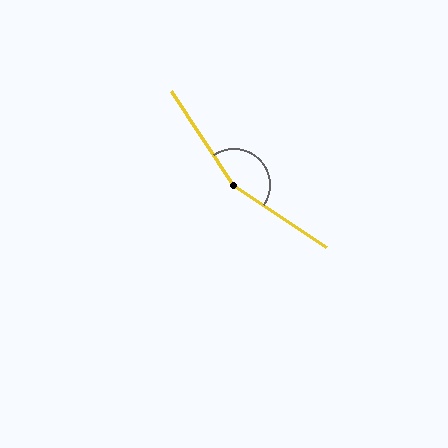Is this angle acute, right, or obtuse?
It is obtuse.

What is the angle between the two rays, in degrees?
Approximately 157 degrees.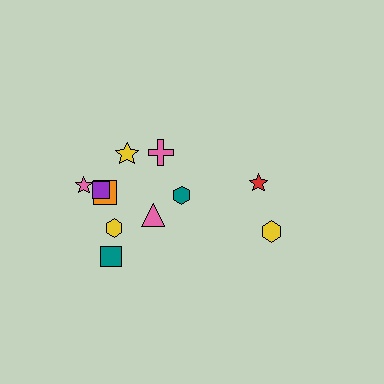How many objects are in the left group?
There are 8 objects.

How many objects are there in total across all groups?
There are 11 objects.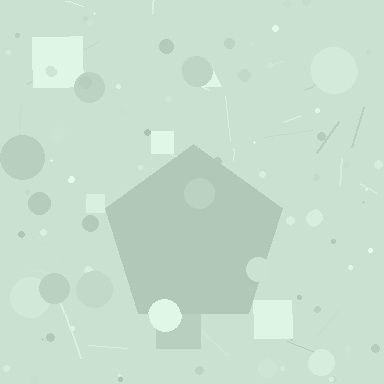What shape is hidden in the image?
A pentagon is hidden in the image.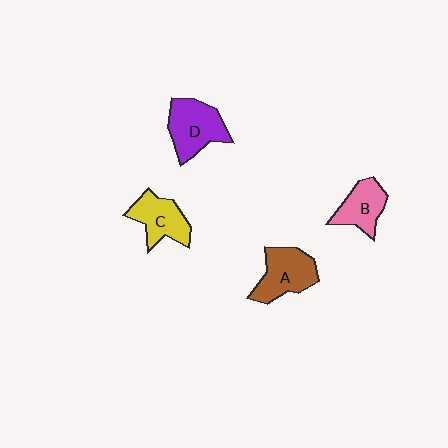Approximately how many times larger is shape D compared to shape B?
Approximately 1.3 times.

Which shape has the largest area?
Shape D (purple).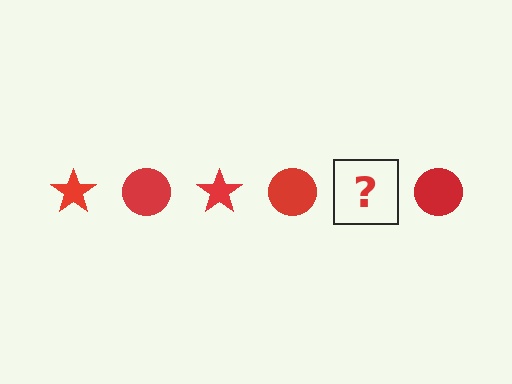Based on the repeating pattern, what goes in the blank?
The blank should be a red star.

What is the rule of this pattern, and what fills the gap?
The rule is that the pattern cycles through star, circle shapes in red. The gap should be filled with a red star.